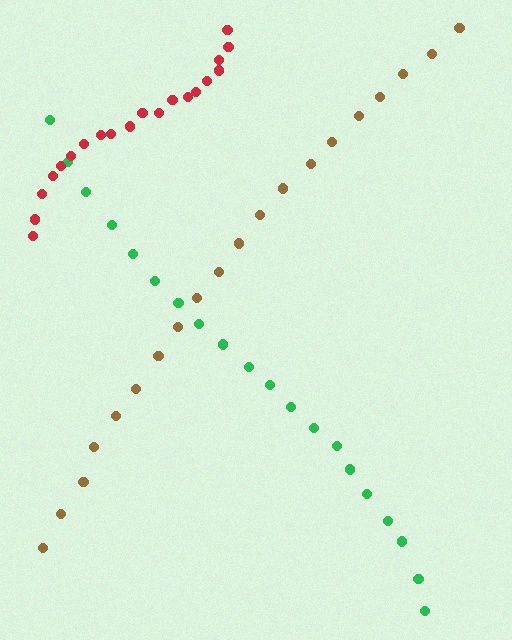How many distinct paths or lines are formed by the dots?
There are 3 distinct paths.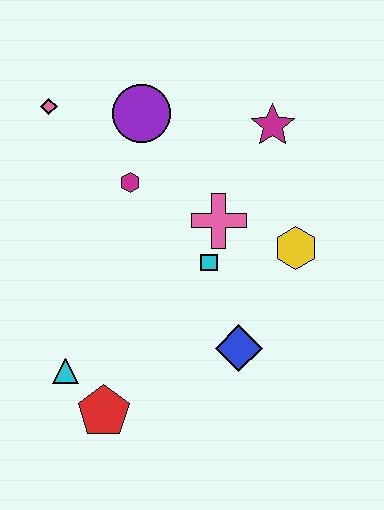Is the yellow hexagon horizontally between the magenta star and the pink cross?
No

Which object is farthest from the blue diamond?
The pink diamond is farthest from the blue diamond.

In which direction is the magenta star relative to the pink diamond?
The magenta star is to the right of the pink diamond.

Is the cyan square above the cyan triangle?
Yes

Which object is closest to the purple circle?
The magenta hexagon is closest to the purple circle.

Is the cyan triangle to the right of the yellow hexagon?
No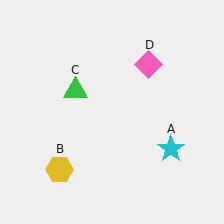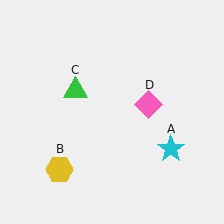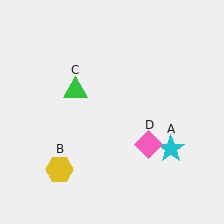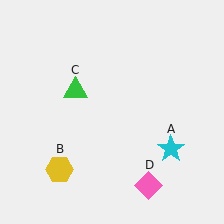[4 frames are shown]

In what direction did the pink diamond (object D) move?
The pink diamond (object D) moved down.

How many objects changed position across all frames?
1 object changed position: pink diamond (object D).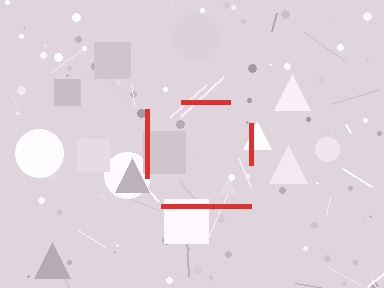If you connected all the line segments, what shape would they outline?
They would outline a square.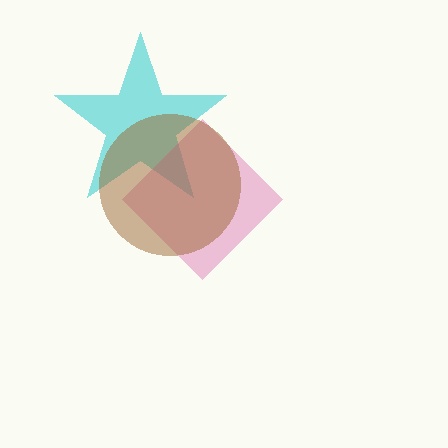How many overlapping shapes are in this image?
There are 3 overlapping shapes in the image.